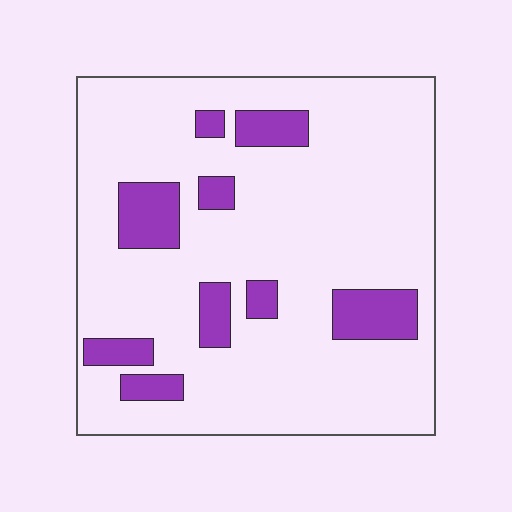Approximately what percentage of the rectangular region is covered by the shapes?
Approximately 15%.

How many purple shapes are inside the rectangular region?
9.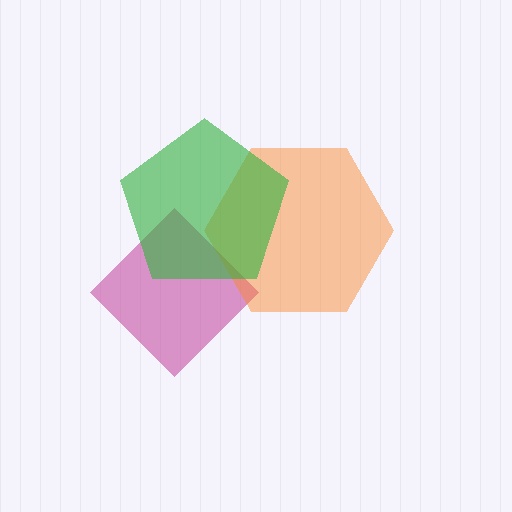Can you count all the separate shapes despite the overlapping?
Yes, there are 3 separate shapes.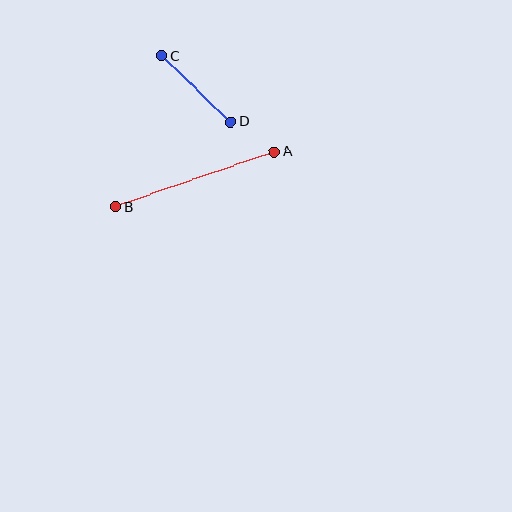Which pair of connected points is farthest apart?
Points A and B are farthest apart.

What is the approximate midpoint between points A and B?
The midpoint is at approximately (195, 179) pixels.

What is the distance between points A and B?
The distance is approximately 168 pixels.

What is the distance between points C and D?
The distance is approximately 95 pixels.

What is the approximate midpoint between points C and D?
The midpoint is at approximately (196, 89) pixels.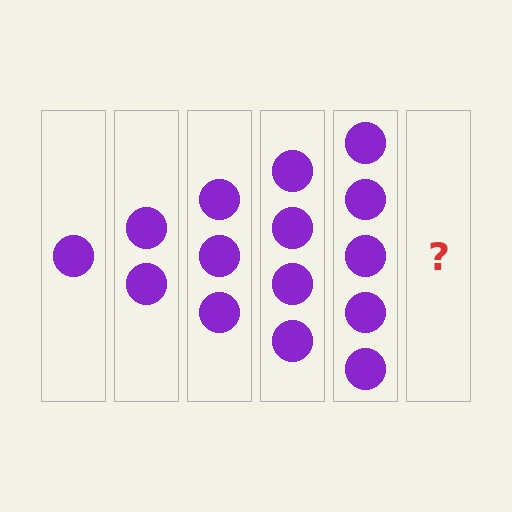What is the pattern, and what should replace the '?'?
The pattern is that each step adds one more circle. The '?' should be 6 circles.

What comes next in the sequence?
The next element should be 6 circles.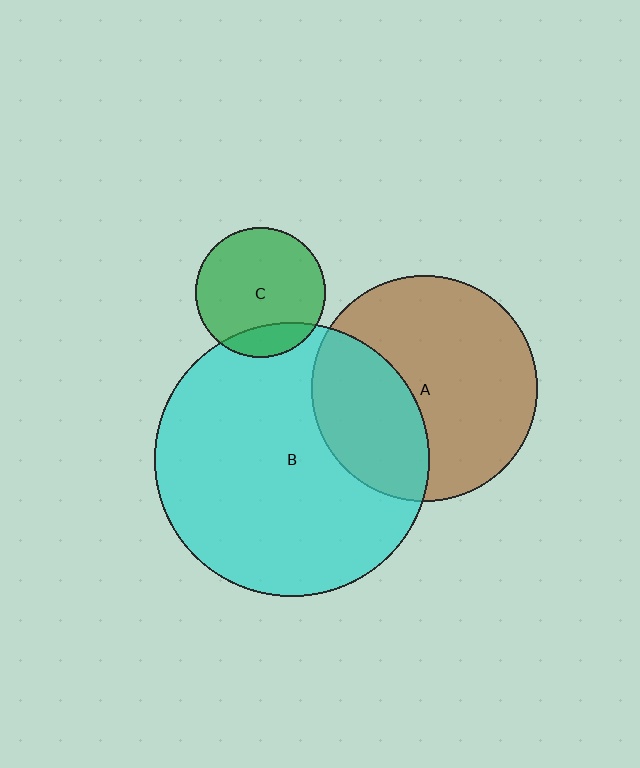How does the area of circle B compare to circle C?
Approximately 4.5 times.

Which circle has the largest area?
Circle B (cyan).